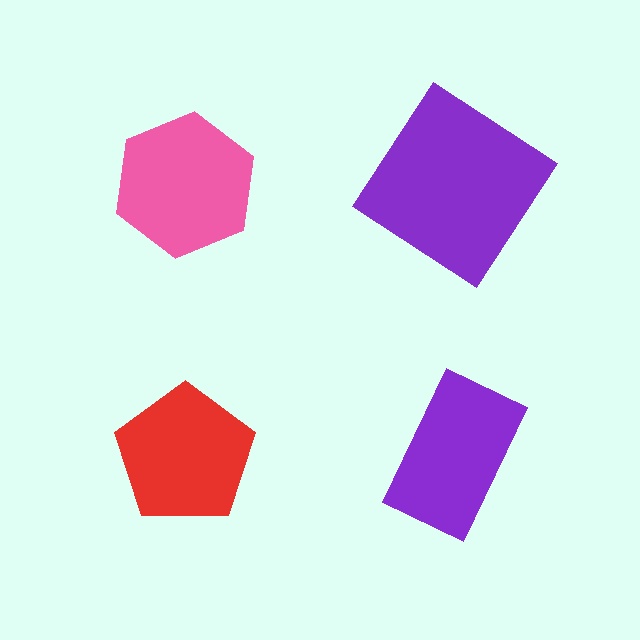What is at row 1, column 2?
A purple diamond.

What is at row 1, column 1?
A pink hexagon.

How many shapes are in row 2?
2 shapes.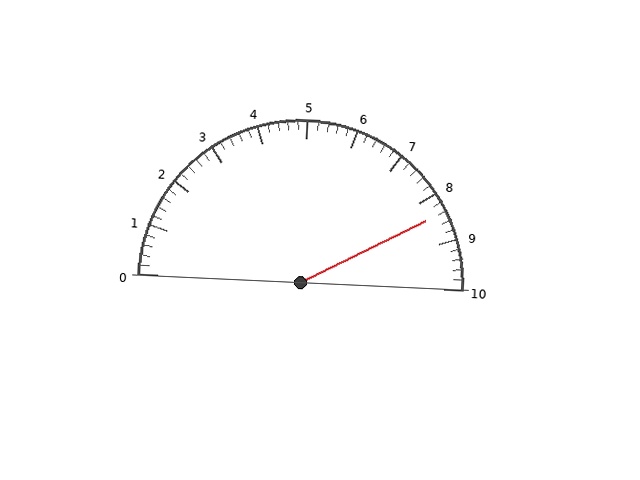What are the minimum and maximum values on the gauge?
The gauge ranges from 0 to 10.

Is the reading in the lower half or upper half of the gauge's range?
The reading is in the upper half of the range (0 to 10).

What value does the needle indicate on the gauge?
The needle indicates approximately 8.4.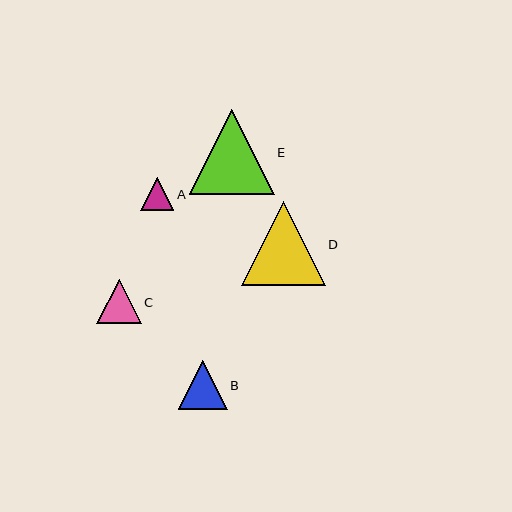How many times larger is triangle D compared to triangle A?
Triangle D is approximately 2.5 times the size of triangle A.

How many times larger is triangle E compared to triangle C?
Triangle E is approximately 1.9 times the size of triangle C.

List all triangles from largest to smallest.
From largest to smallest: E, D, B, C, A.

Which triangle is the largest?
Triangle E is the largest with a size of approximately 85 pixels.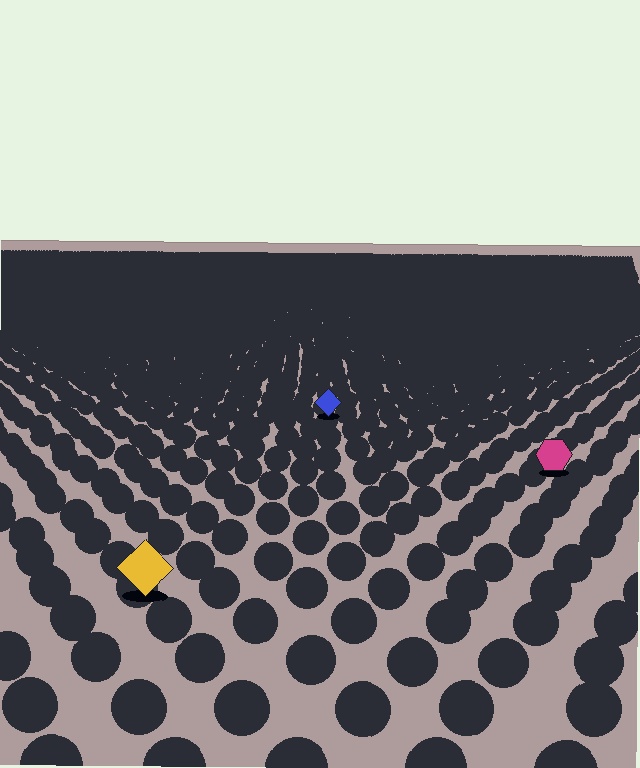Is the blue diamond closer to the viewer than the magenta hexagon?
No. The magenta hexagon is closer — you can tell from the texture gradient: the ground texture is coarser near it.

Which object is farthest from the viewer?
The blue diamond is farthest from the viewer. It appears smaller and the ground texture around it is denser.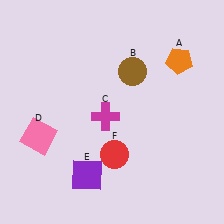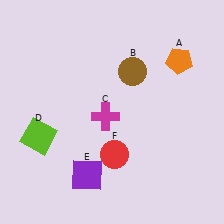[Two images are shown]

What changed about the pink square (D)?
In Image 1, D is pink. In Image 2, it changed to lime.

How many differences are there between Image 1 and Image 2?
There is 1 difference between the two images.